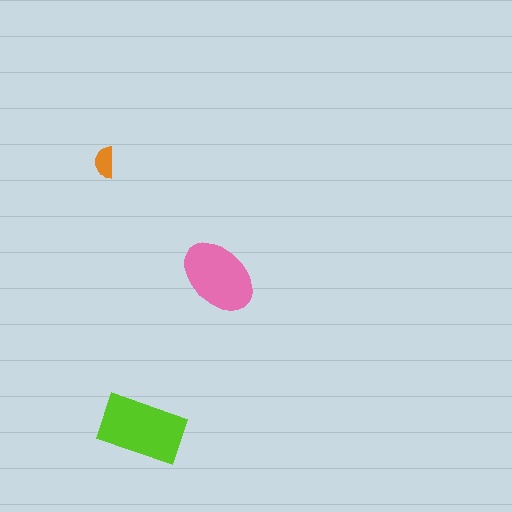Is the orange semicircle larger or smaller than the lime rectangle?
Smaller.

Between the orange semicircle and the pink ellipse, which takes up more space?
The pink ellipse.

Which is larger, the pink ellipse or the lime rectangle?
The lime rectangle.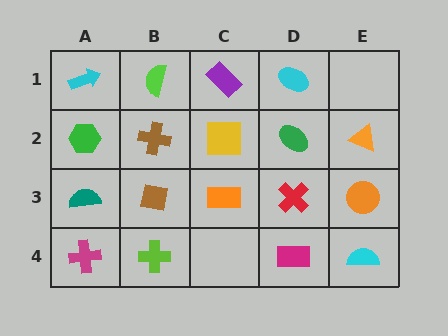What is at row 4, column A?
A magenta cross.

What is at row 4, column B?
A lime cross.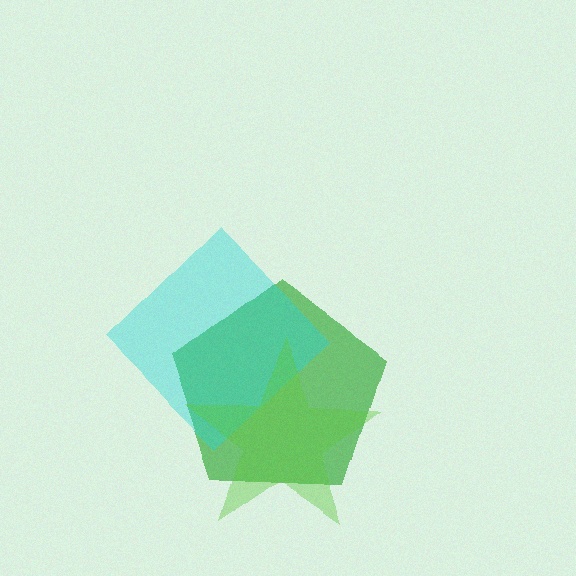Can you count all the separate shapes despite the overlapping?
Yes, there are 3 separate shapes.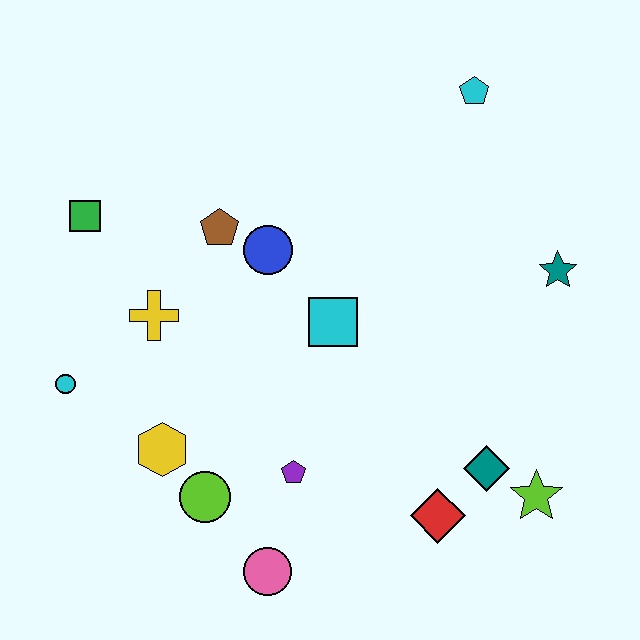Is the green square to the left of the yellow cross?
Yes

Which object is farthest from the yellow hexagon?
The cyan pentagon is farthest from the yellow hexagon.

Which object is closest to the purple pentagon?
The lime circle is closest to the purple pentagon.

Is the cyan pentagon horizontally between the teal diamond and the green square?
Yes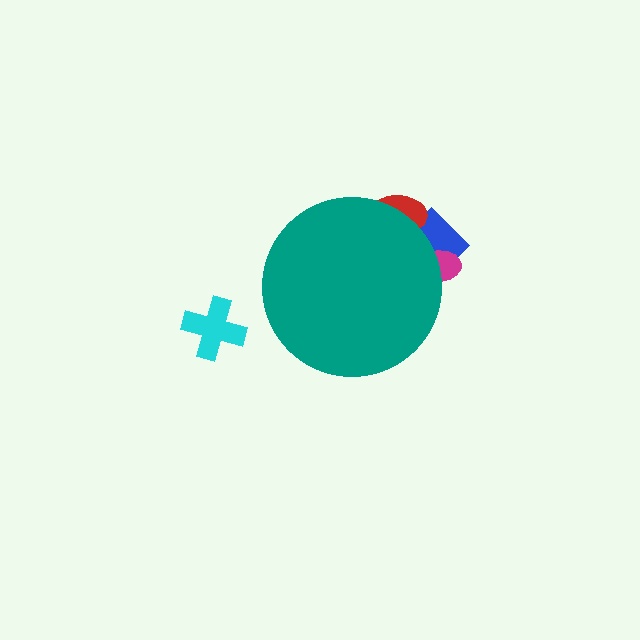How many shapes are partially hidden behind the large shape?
3 shapes are partially hidden.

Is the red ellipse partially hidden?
Yes, the red ellipse is partially hidden behind the teal circle.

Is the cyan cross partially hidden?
No, the cyan cross is fully visible.